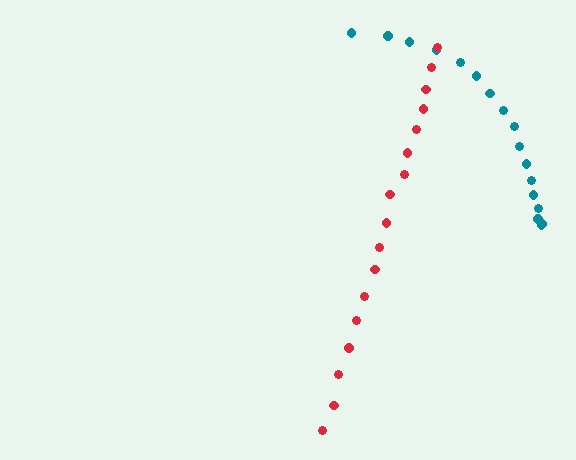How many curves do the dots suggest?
There are 2 distinct paths.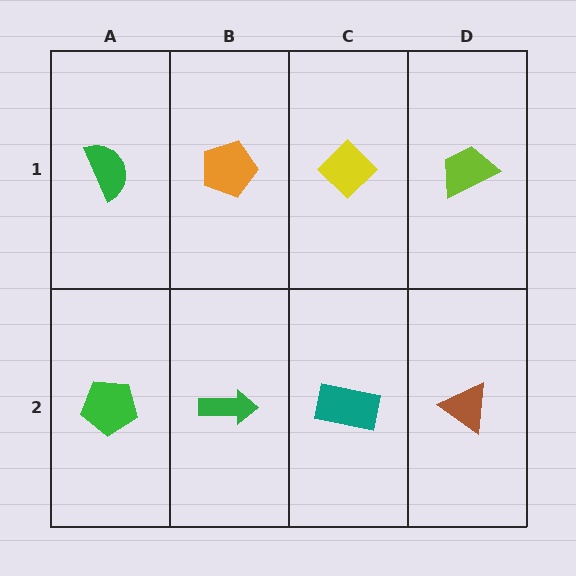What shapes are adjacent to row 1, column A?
A green pentagon (row 2, column A), an orange pentagon (row 1, column B).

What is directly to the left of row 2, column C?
A green arrow.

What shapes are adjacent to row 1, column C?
A teal rectangle (row 2, column C), an orange pentagon (row 1, column B), a lime trapezoid (row 1, column D).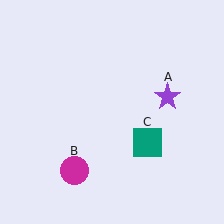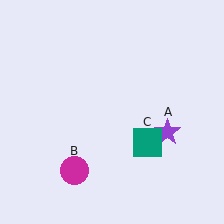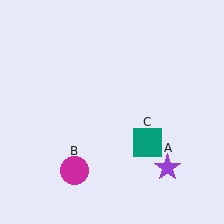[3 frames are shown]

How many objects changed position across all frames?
1 object changed position: purple star (object A).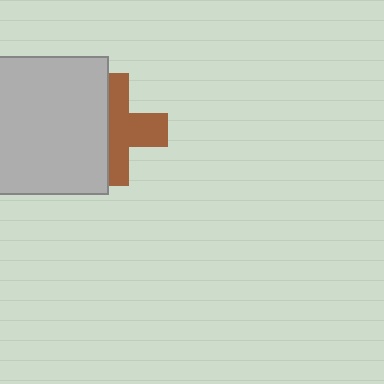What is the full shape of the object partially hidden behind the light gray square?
The partially hidden object is a brown cross.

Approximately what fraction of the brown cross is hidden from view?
Roughly 45% of the brown cross is hidden behind the light gray square.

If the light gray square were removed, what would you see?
You would see the complete brown cross.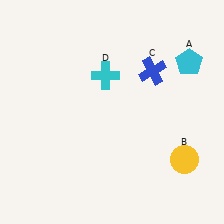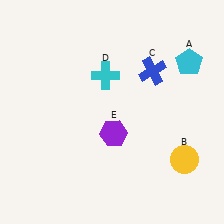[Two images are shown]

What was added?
A purple hexagon (E) was added in Image 2.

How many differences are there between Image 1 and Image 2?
There is 1 difference between the two images.